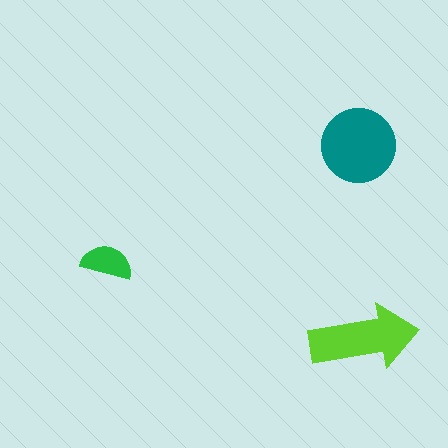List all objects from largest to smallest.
The teal circle, the lime arrow, the green semicircle.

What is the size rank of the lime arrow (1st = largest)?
2nd.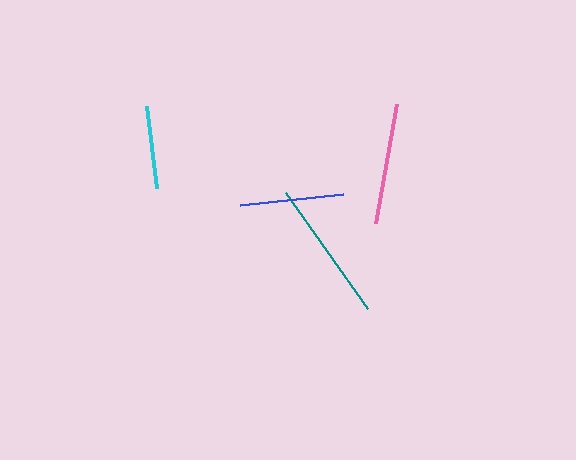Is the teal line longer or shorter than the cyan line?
The teal line is longer than the cyan line.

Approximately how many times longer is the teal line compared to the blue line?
The teal line is approximately 1.4 times the length of the blue line.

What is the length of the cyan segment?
The cyan segment is approximately 83 pixels long.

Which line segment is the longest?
The teal line is the longest at approximately 142 pixels.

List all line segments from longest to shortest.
From longest to shortest: teal, pink, blue, cyan.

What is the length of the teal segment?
The teal segment is approximately 142 pixels long.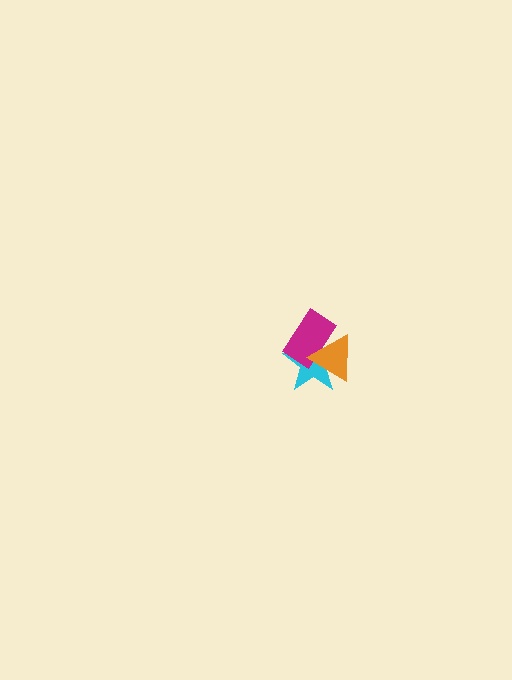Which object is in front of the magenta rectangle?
The orange triangle is in front of the magenta rectangle.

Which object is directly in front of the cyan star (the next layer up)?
The magenta rectangle is directly in front of the cyan star.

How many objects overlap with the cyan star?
2 objects overlap with the cyan star.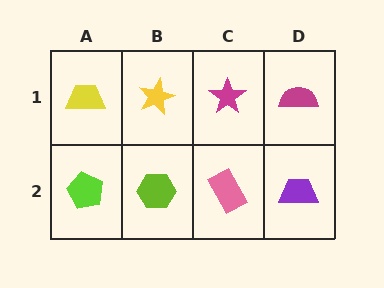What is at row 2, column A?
A lime pentagon.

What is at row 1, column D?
A magenta semicircle.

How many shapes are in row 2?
4 shapes.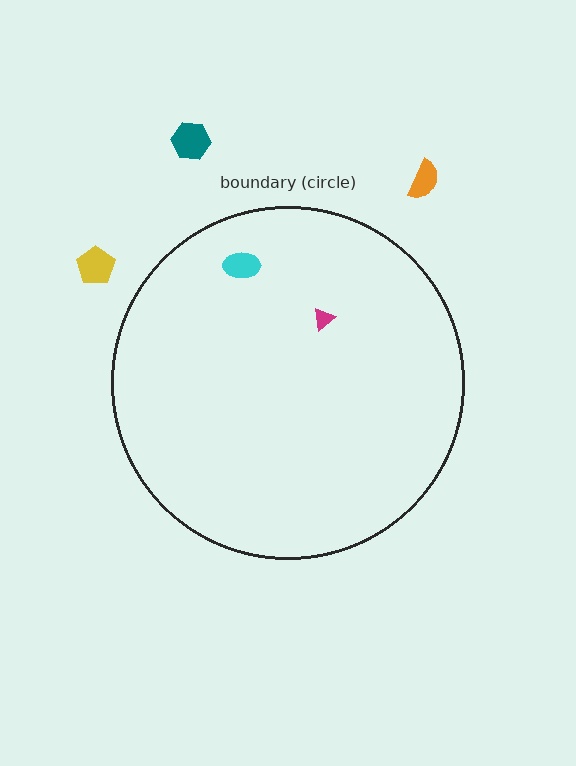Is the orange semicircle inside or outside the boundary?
Outside.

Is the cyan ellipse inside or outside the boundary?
Inside.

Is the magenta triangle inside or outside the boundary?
Inside.